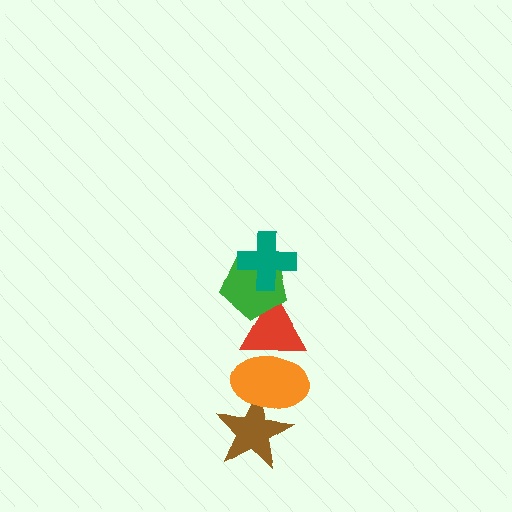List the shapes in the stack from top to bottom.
From top to bottom: the teal cross, the green pentagon, the red triangle, the orange ellipse, the brown star.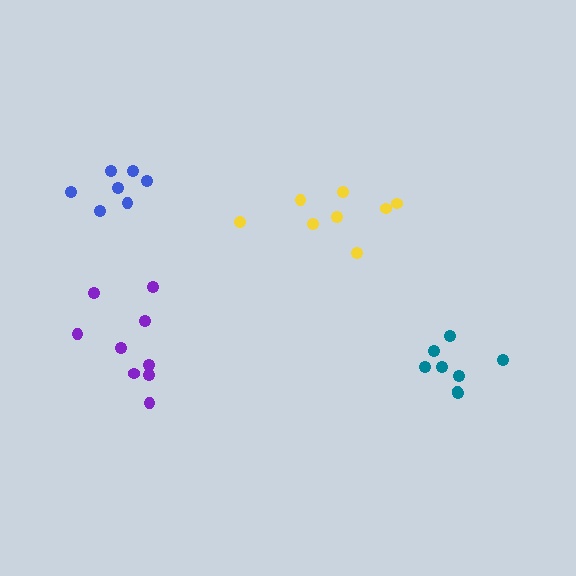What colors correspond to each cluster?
The clusters are colored: blue, teal, purple, yellow.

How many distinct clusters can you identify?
There are 4 distinct clusters.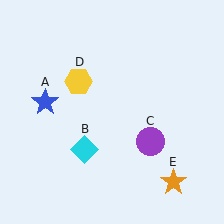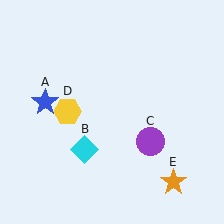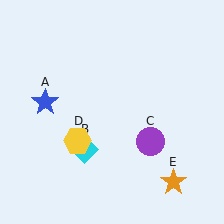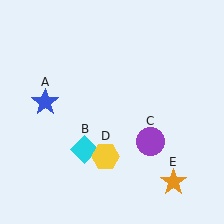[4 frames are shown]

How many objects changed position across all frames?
1 object changed position: yellow hexagon (object D).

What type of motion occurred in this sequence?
The yellow hexagon (object D) rotated counterclockwise around the center of the scene.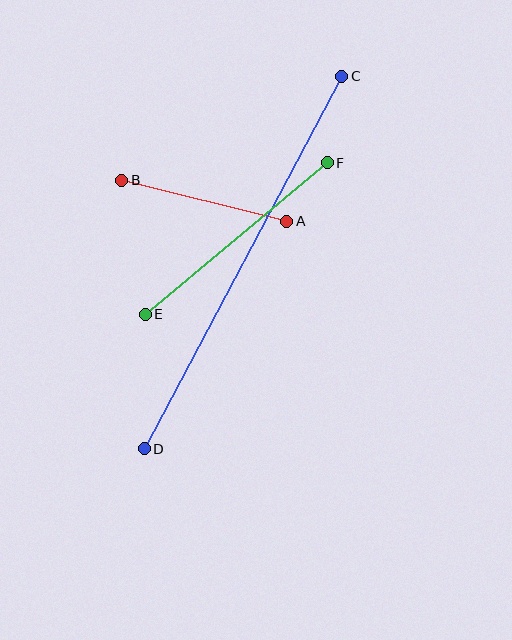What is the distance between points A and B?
The distance is approximately 170 pixels.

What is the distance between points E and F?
The distance is approximately 237 pixels.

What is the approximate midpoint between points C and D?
The midpoint is at approximately (243, 263) pixels.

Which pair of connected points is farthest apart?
Points C and D are farthest apart.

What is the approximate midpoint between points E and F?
The midpoint is at approximately (236, 239) pixels.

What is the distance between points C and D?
The distance is approximately 422 pixels.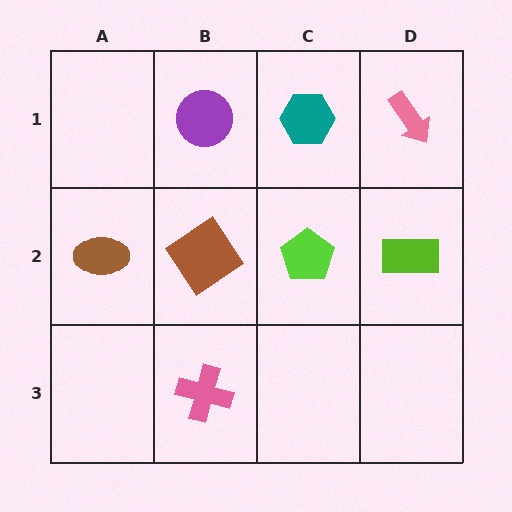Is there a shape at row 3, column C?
No, that cell is empty.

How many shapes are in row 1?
3 shapes.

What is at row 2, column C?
A lime pentagon.